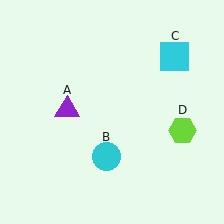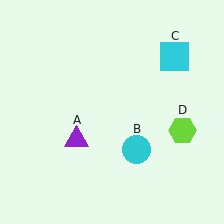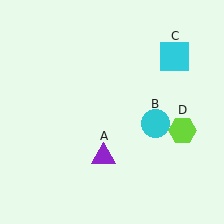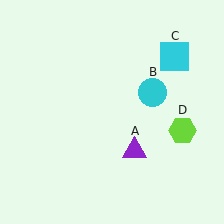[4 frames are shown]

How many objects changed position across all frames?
2 objects changed position: purple triangle (object A), cyan circle (object B).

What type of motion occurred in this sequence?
The purple triangle (object A), cyan circle (object B) rotated counterclockwise around the center of the scene.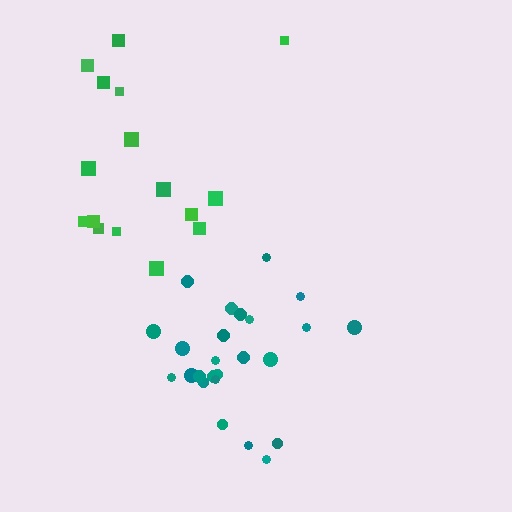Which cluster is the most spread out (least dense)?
Green.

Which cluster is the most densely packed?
Teal.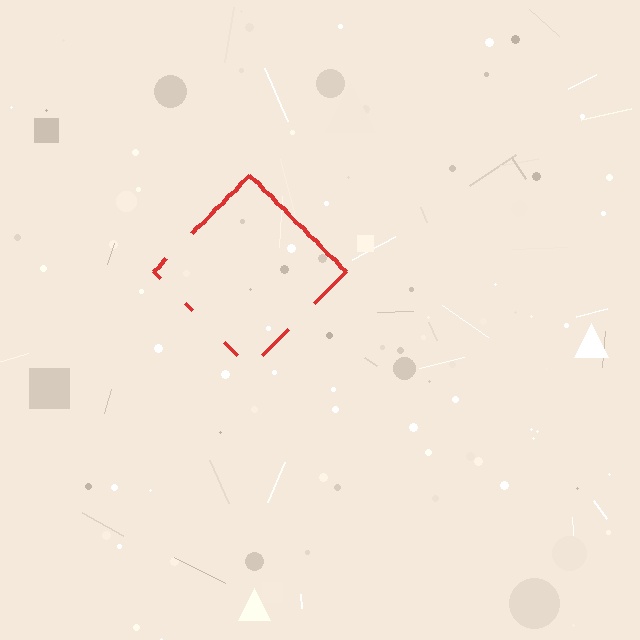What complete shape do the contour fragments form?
The contour fragments form a diamond.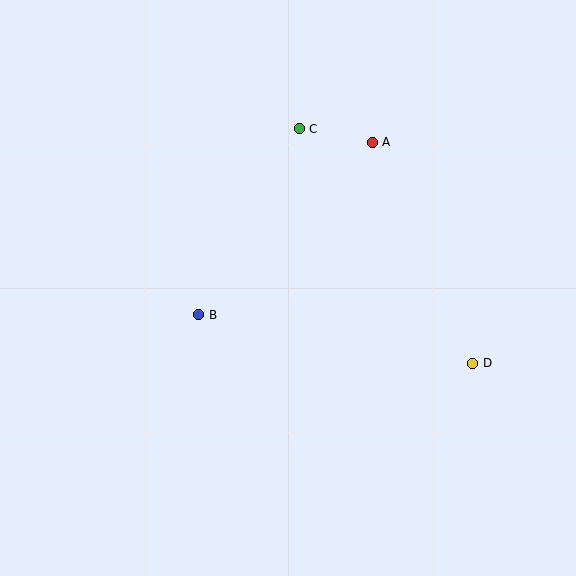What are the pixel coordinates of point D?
Point D is at (473, 363).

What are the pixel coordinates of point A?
Point A is at (372, 142).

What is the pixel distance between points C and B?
The distance between C and B is 211 pixels.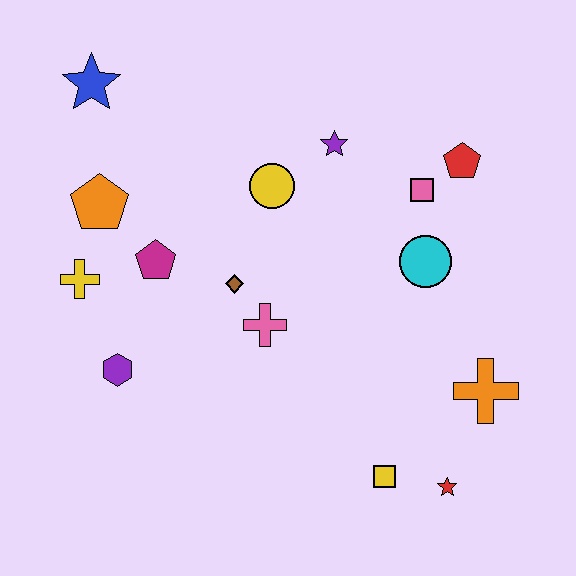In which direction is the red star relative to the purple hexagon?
The red star is to the right of the purple hexagon.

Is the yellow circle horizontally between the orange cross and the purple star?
No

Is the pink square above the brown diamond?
Yes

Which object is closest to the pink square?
The red pentagon is closest to the pink square.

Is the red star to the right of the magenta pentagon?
Yes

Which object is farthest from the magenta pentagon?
The red star is farthest from the magenta pentagon.